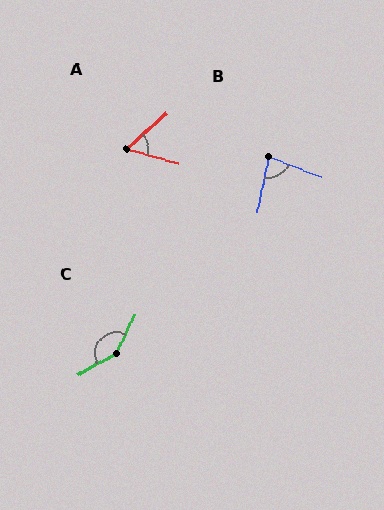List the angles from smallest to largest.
A (56°), B (79°), C (144°).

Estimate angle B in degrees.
Approximately 79 degrees.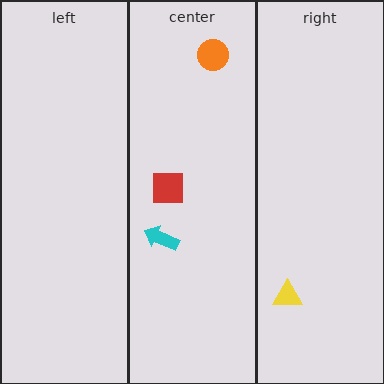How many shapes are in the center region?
3.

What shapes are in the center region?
The red square, the cyan arrow, the orange circle.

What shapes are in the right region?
The yellow triangle.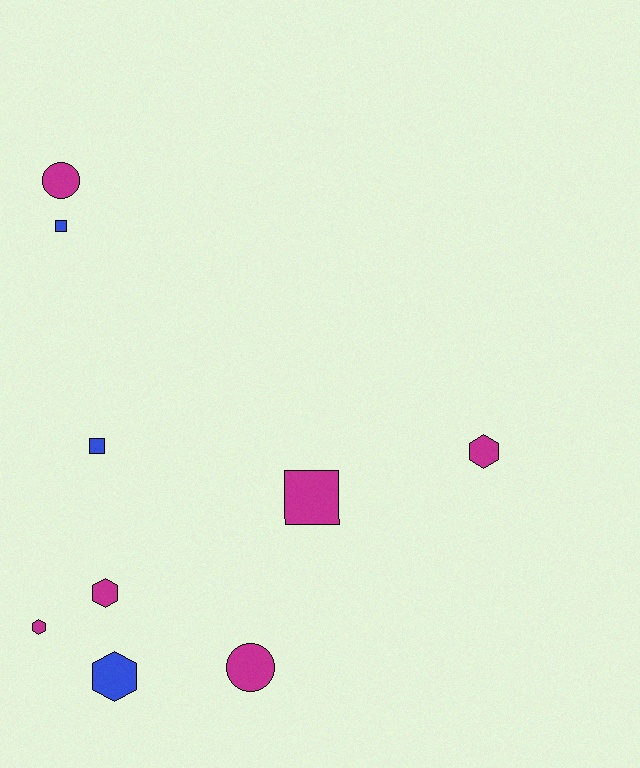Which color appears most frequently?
Magenta, with 6 objects.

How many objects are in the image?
There are 9 objects.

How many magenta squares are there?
There is 1 magenta square.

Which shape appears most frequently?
Hexagon, with 4 objects.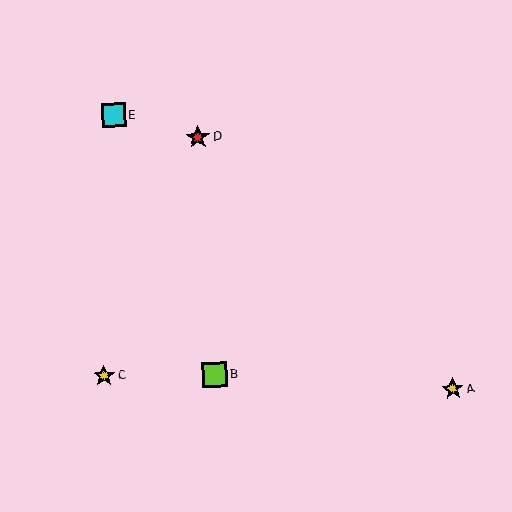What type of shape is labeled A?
Shape A is a yellow star.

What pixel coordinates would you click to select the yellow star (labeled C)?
Click at (104, 376) to select the yellow star C.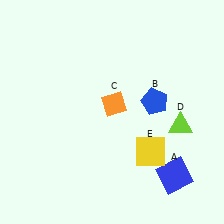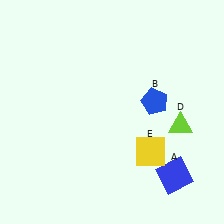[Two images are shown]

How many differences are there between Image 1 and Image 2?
There is 1 difference between the two images.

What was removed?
The orange diamond (C) was removed in Image 2.